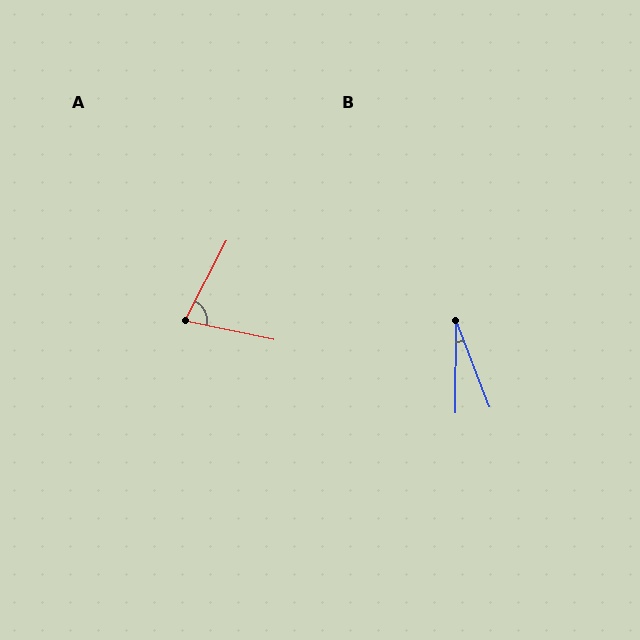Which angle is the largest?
A, at approximately 74 degrees.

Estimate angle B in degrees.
Approximately 22 degrees.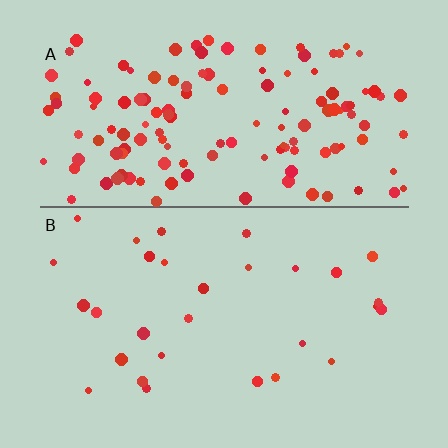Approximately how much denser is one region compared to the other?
Approximately 4.7× — region A over region B.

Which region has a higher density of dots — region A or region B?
A (the top).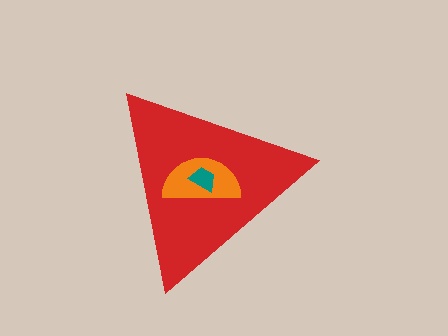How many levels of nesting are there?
3.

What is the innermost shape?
The teal trapezoid.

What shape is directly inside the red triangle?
The orange semicircle.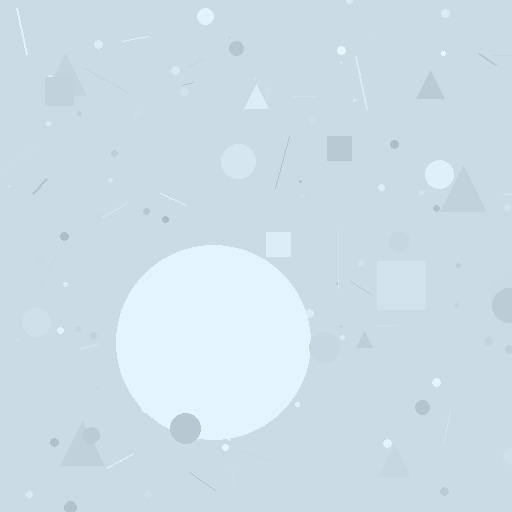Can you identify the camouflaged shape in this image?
The camouflaged shape is a circle.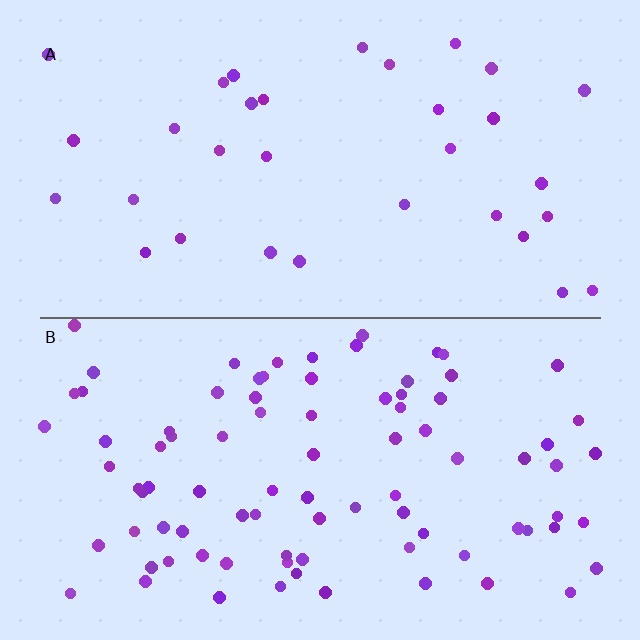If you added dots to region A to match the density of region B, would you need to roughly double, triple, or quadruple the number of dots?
Approximately triple.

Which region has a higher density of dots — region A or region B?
B (the bottom).